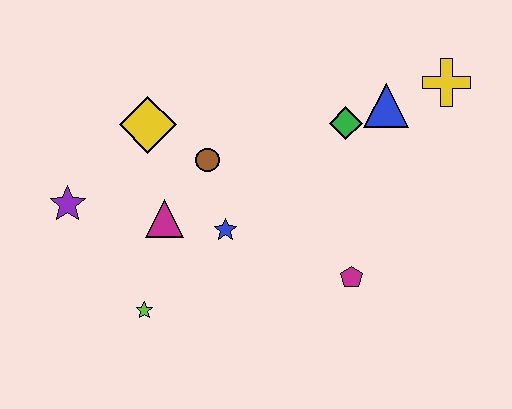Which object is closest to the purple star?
The magenta triangle is closest to the purple star.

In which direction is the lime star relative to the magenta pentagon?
The lime star is to the left of the magenta pentagon.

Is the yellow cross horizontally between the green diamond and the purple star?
No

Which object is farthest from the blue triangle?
The purple star is farthest from the blue triangle.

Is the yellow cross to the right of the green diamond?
Yes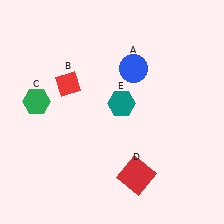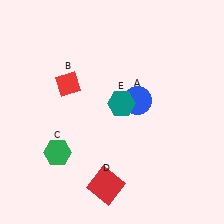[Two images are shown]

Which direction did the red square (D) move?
The red square (D) moved left.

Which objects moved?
The objects that moved are: the blue circle (A), the green hexagon (C), the red square (D).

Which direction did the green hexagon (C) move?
The green hexagon (C) moved down.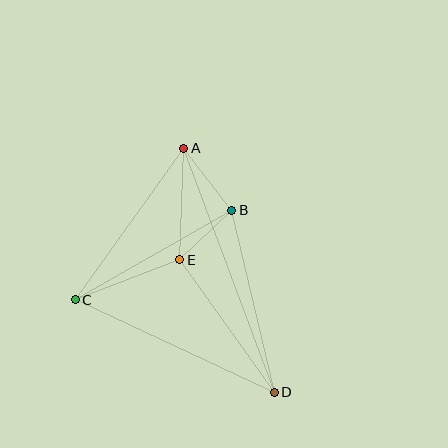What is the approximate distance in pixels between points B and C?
The distance between B and C is approximately 180 pixels.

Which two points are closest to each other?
Points B and E are closest to each other.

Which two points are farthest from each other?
Points A and D are farthest from each other.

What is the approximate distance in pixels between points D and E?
The distance between D and E is approximately 163 pixels.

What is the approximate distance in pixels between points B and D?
The distance between B and D is approximately 187 pixels.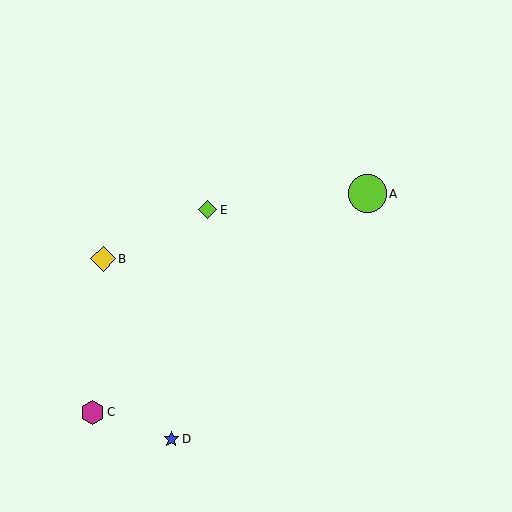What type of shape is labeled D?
Shape D is a blue star.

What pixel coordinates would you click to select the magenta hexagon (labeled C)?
Click at (92, 412) to select the magenta hexagon C.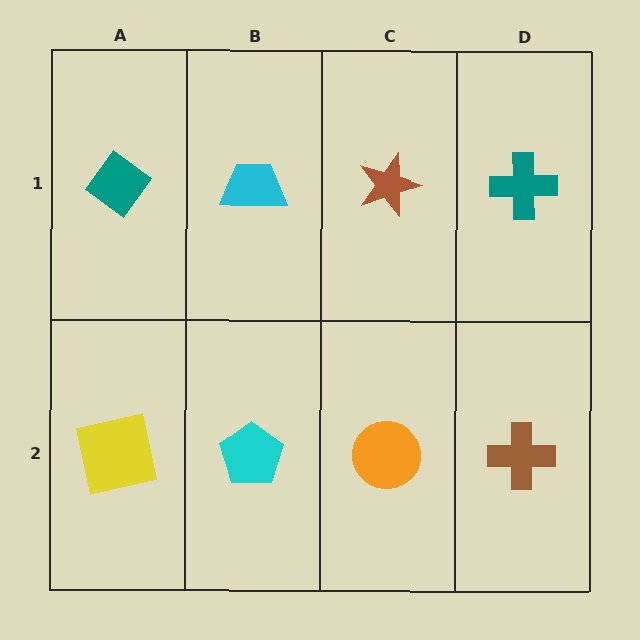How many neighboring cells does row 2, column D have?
2.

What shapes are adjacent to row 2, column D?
A teal cross (row 1, column D), an orange circle (row 2, column C).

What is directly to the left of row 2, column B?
A yellow square.